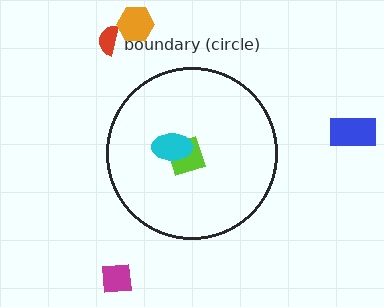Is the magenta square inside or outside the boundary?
Outside.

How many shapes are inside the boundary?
2 inside, 4 outside.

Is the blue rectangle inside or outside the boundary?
Outside.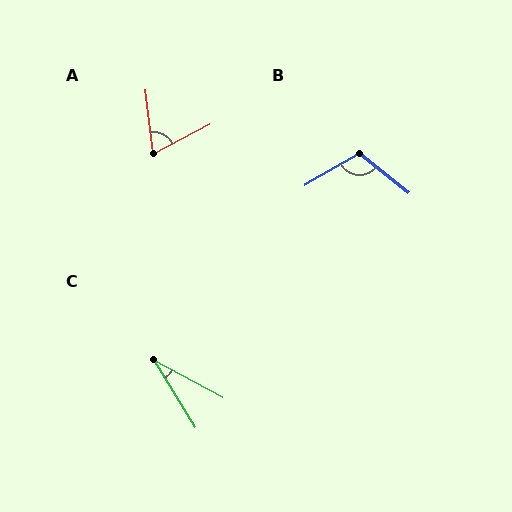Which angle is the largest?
B, at approximately 112 degrees.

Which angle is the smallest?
C, at approximately 30 degrees.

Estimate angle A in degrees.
Approximately 69 degrees.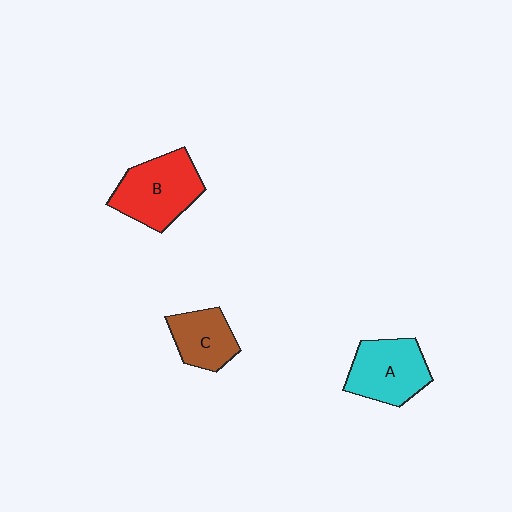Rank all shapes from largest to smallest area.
From largest to smallest: B (red), A (cyan), C (brown).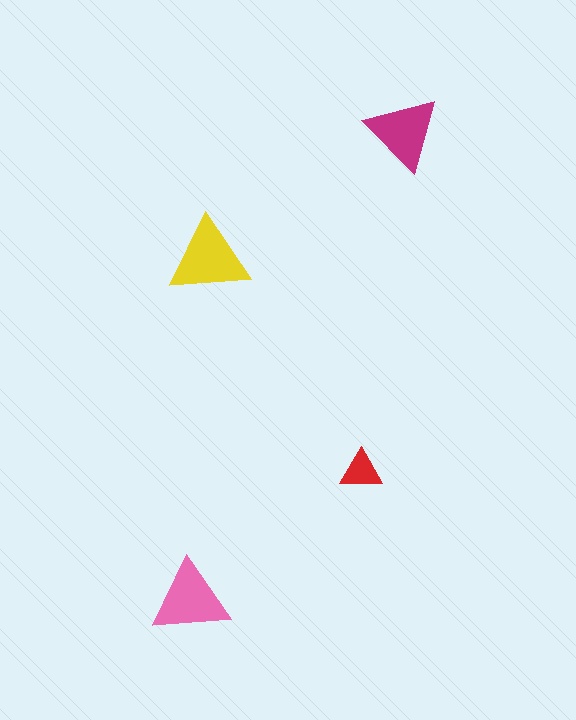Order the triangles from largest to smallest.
the yellow one, the pink one, the magenta one, the red one.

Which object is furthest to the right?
The magenta triangle is rightmost.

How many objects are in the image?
There are 4 objects in the image.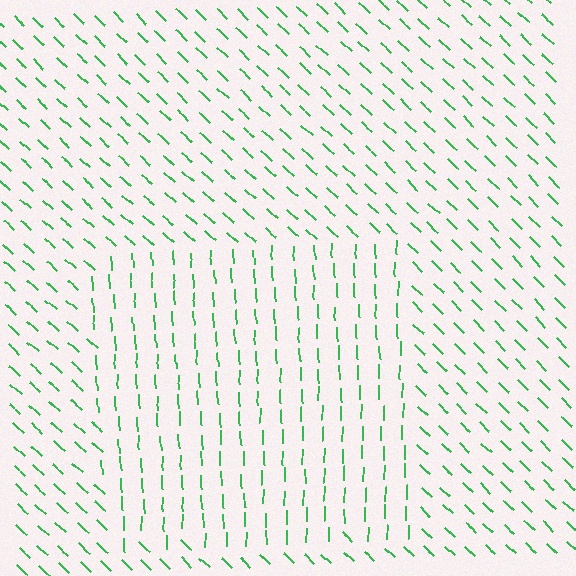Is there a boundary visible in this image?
Yes, there is a texture boundary formed by a change in line orientation.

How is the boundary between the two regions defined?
The boundary is defined purely by a change in line orientation (approximately 45 degrees difference). All lines are the same color and thickness.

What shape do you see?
I see a rectangle.